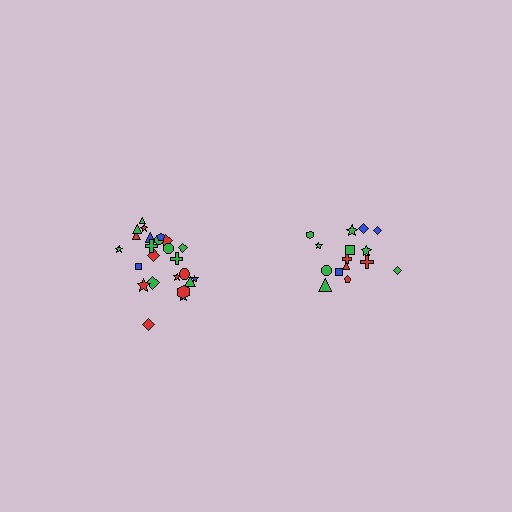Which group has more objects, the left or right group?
The left group.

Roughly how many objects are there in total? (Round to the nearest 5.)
Roughly 40 objects in total.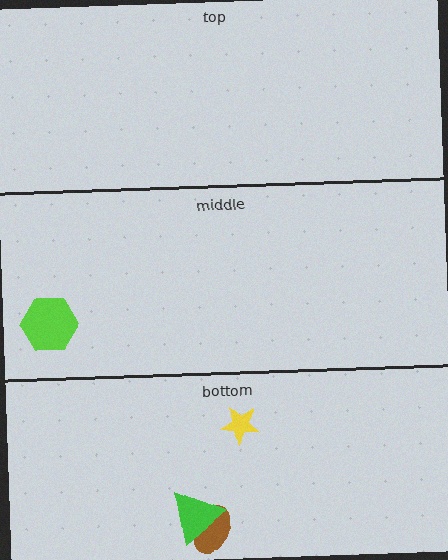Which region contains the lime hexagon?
The middle region.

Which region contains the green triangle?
The bottom region.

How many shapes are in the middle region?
1.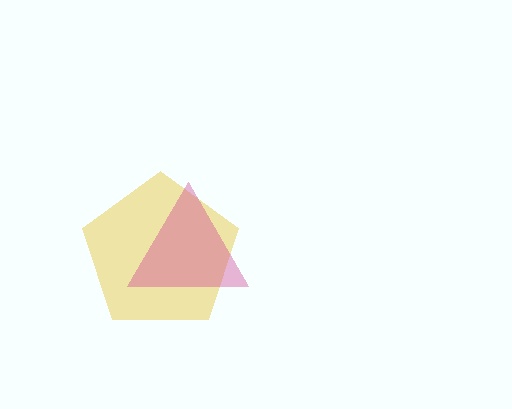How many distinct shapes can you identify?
There are 2 distinct shapes: a yellow pentagon, a magenta triangle.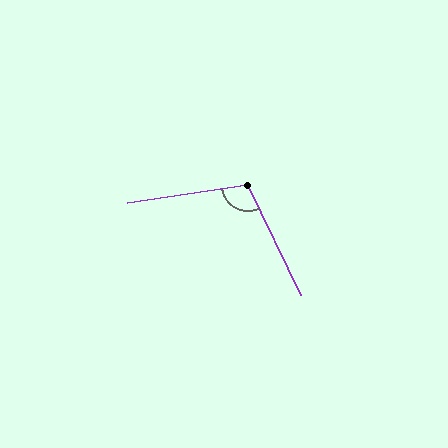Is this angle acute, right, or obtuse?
It is obtuse.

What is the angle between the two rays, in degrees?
Approximately 107 degrees.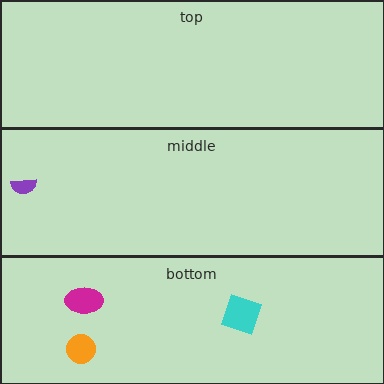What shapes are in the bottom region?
The orange circle, the cyan square, the magenta ellipse.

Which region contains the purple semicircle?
The middle region.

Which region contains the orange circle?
The bottom region.